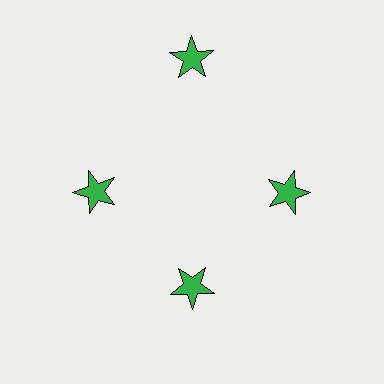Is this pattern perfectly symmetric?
No. The 4 green stars are arranged in a ring, but one element near the 12 o'clock position is pushed outward from the center, breaking the 4-fold rotational symmetry.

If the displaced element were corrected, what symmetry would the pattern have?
It would have 4-fold rotational symmetry — the pattern would map onto itself every 90 degrees.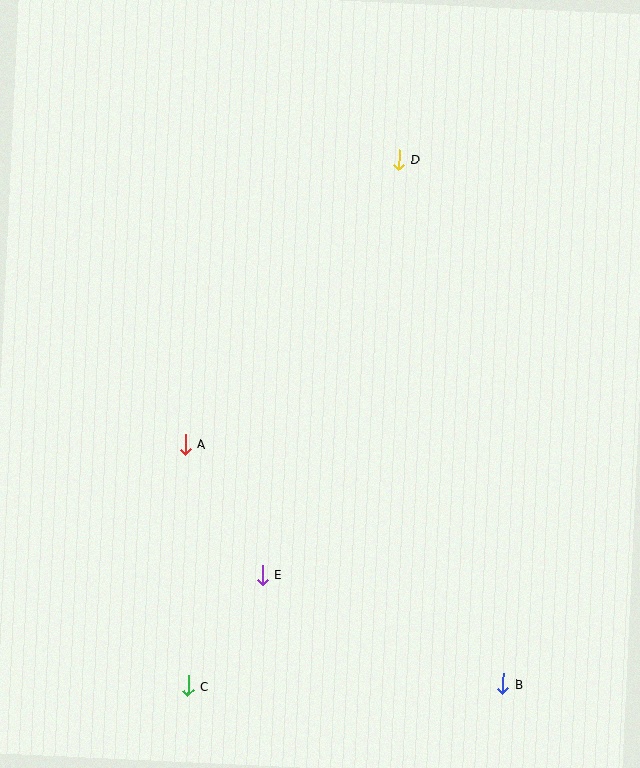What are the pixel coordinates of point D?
Point D is at (399, 160).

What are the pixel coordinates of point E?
Point E is at (262, 575).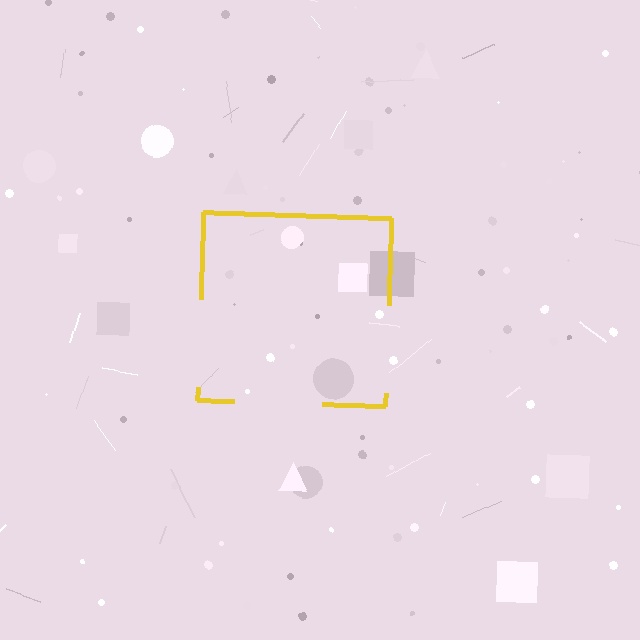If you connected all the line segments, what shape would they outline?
They would outline a square.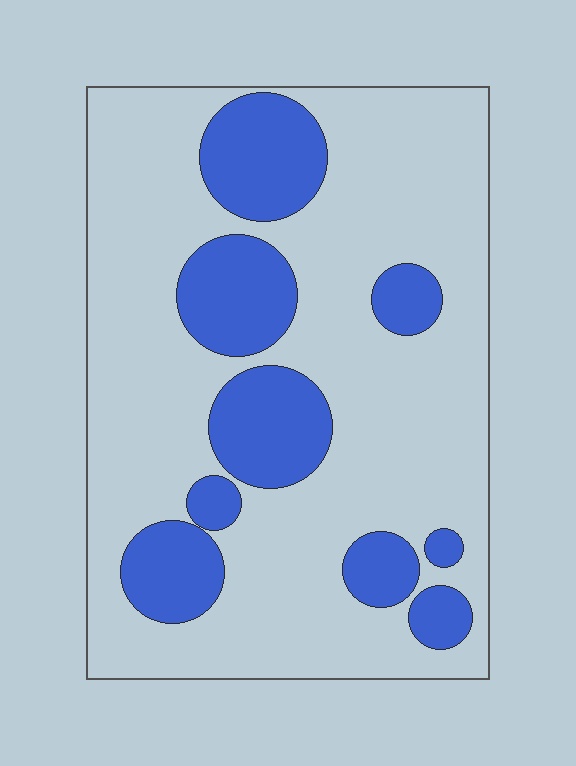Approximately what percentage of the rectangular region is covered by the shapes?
Approximately 25%.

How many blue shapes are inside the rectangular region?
9.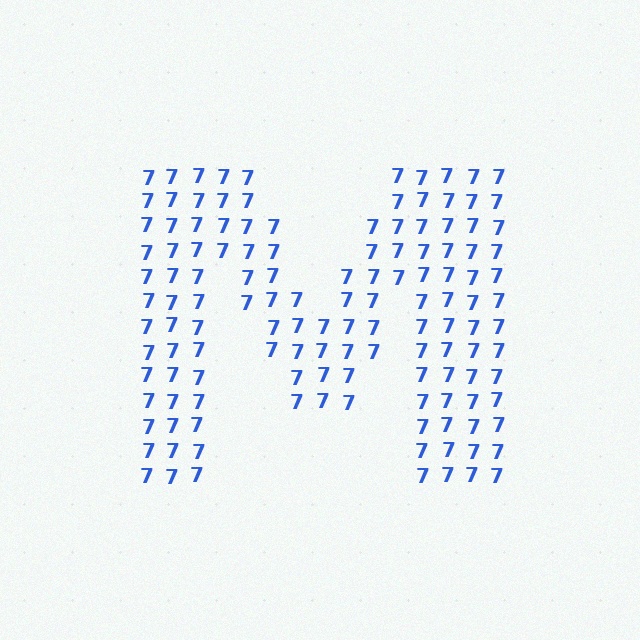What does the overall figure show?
The overall figure shows the letter M.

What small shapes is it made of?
It is made of small digit 7's.